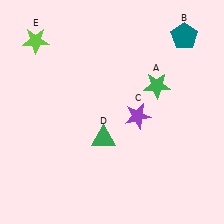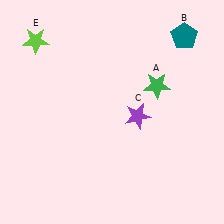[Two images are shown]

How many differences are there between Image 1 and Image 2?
There is 1 difference between the two images.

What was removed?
The green triangle (D) was removed in Image 2.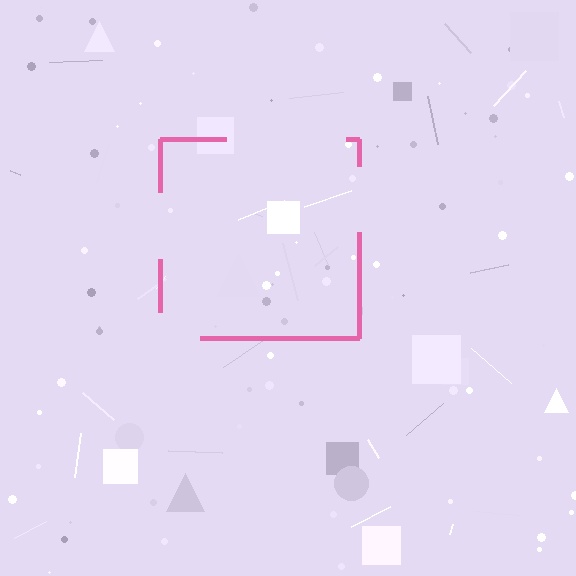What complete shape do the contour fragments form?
The contour fragments form a square.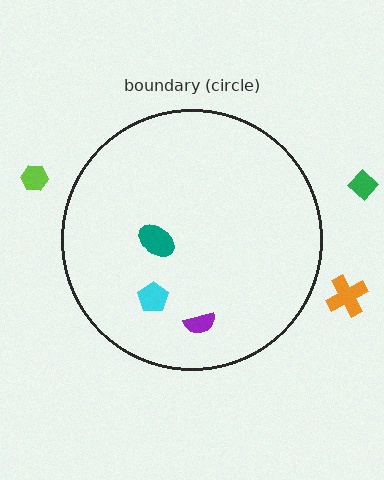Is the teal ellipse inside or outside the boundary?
Inside.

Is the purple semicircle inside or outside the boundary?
Inside.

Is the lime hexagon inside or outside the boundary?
Outside.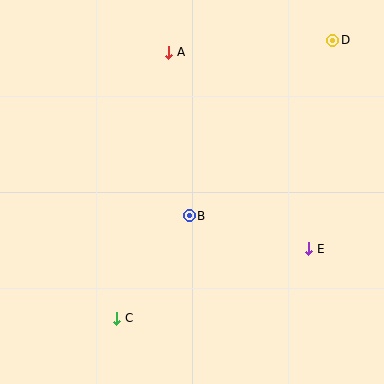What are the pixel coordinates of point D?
Point D is at (333, 40).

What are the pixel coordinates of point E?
Point E is at (309, 249).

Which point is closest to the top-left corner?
Point A is closest to the top-left corner.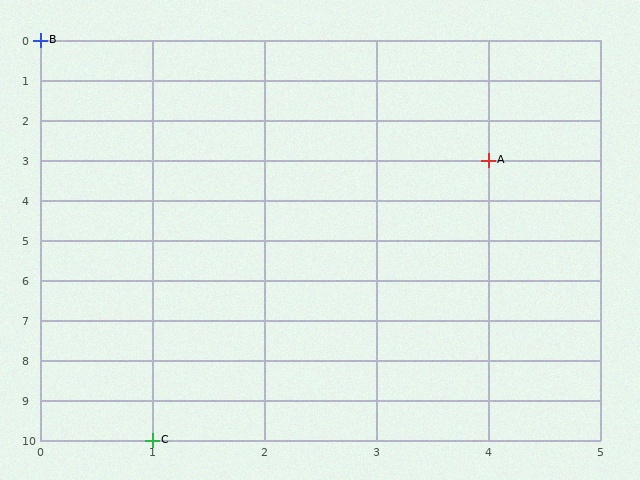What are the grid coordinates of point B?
Point B is at grid coordinates (0, 0).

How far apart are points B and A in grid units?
Points B and A are 4 columns and 3 rows apart (about 5.0 grid units diagonally).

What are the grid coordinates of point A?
Point A is at grid coordinates (4, 3).